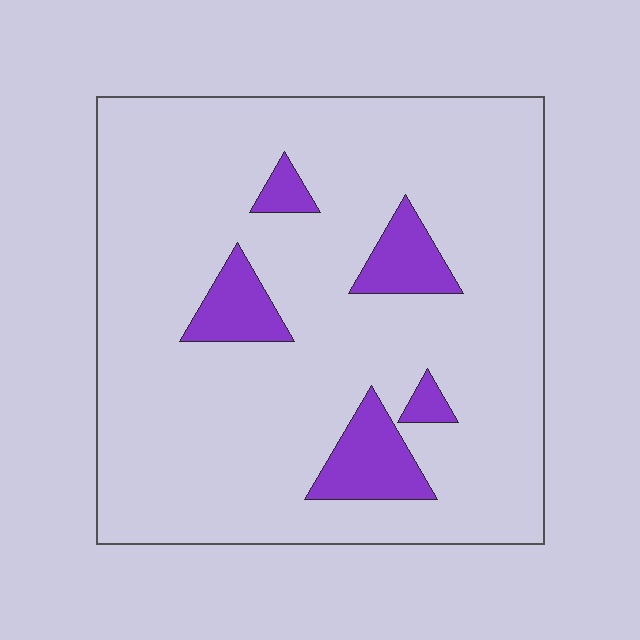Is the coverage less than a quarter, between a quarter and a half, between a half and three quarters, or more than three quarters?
Less than a quarter.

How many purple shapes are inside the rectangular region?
5.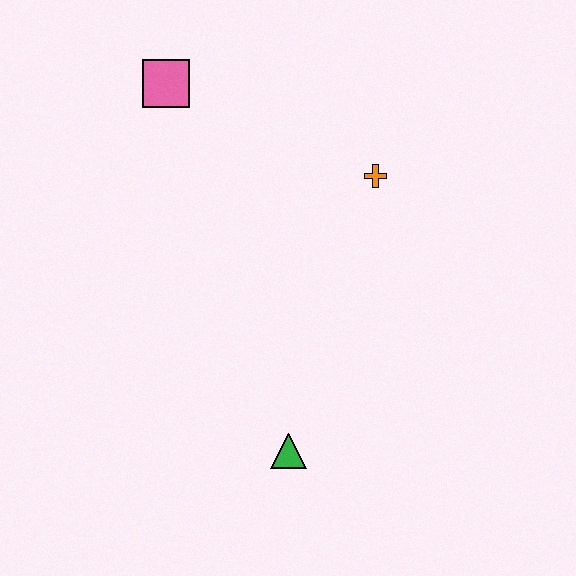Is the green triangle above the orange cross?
No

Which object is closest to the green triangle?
The orange cross is closest to the green triangle.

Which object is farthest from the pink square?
The green triangle is farthest from the pink square.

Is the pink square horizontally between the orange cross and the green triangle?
No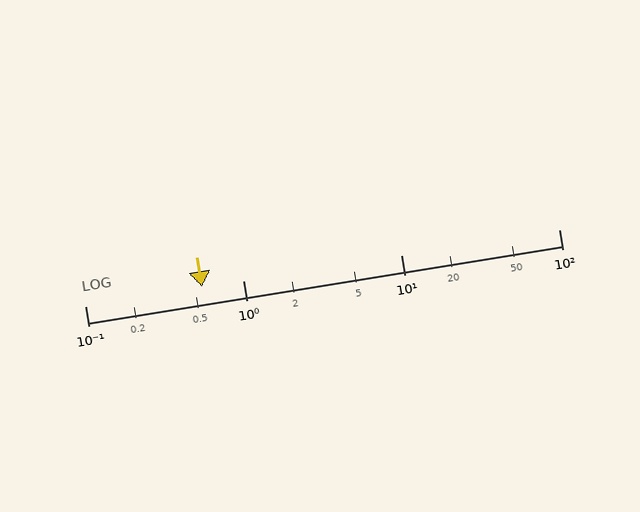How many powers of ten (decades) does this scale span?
The scale spans 3 decades, from 0.1 to 100.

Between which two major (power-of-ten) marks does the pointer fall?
The pointer is between 0.1 and 1.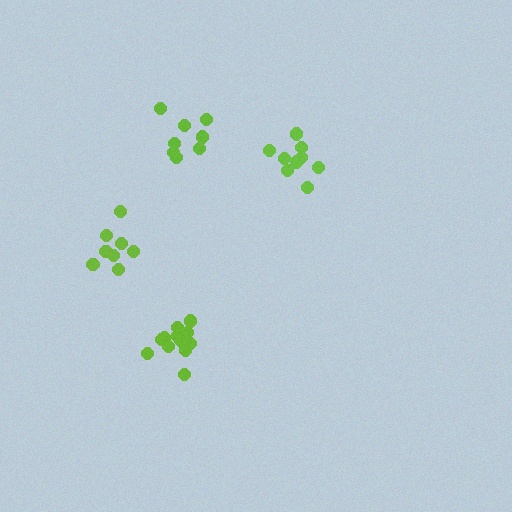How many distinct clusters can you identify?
There are 4 distinct clusters.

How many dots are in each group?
Group 1: 9 dots, Group 2: 14 dots, Group 3: 8 dots, Group 4: 8 dots (39 total).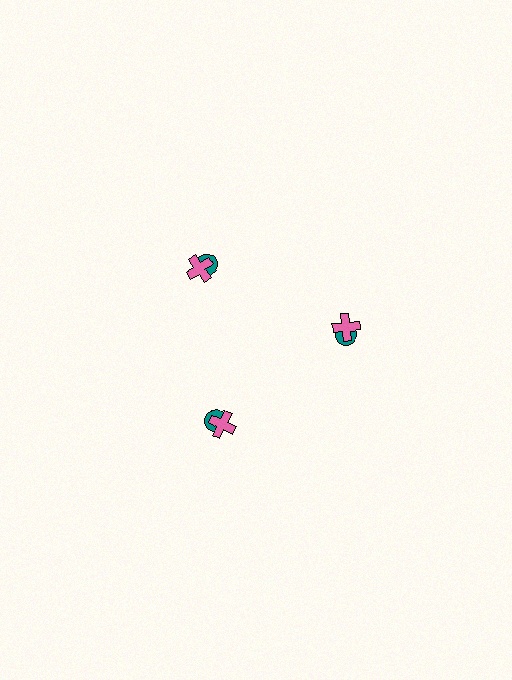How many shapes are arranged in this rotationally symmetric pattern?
There are 6 shapes, arranged in 3 groups of 2.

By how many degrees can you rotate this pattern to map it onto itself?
The pattern maps onto itself every 120 degrees of rotation.